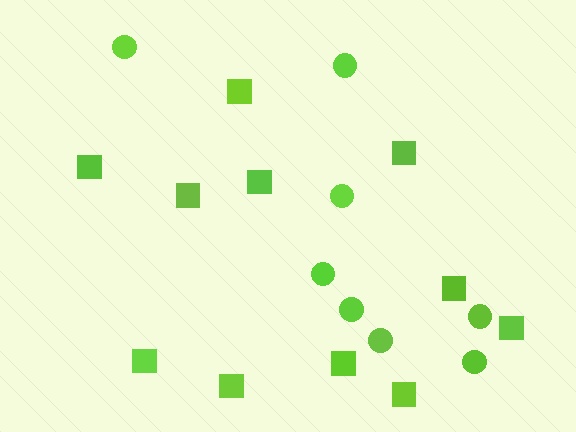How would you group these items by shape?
There are 2 groups: one group of squares (11) and one group of circles (8).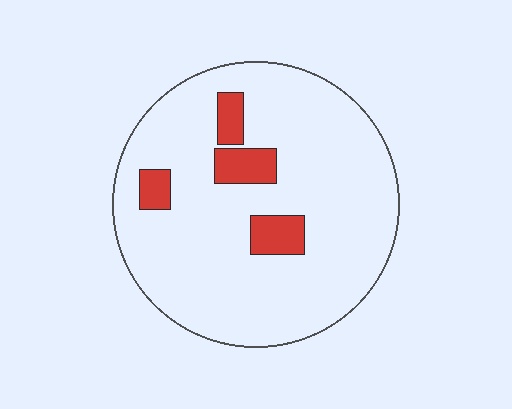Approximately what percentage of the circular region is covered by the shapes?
Approximately 10%.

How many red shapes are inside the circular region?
4.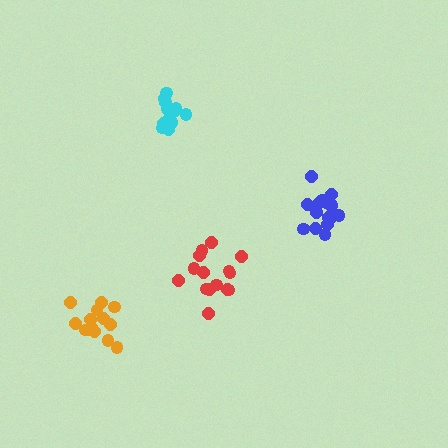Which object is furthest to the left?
The orange cluster is leftmost.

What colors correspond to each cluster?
The clusters are colored: orange, blue, red, cyan.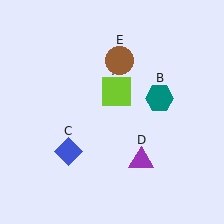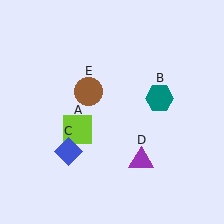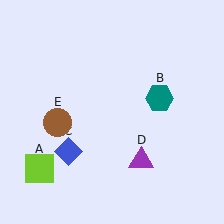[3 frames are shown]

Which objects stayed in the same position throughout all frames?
Teal hexagon (object B) and blue diamond (object C) and purple triangle (object D) remained stationary.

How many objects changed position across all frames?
2 objects changed position: lime square (object A), brown circle (object E).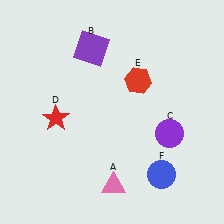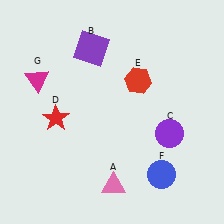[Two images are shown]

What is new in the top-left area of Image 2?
A magenta triangle (G) was added in the top-left area of Image 2.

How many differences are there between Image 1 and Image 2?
There is 1 difference between the two images.